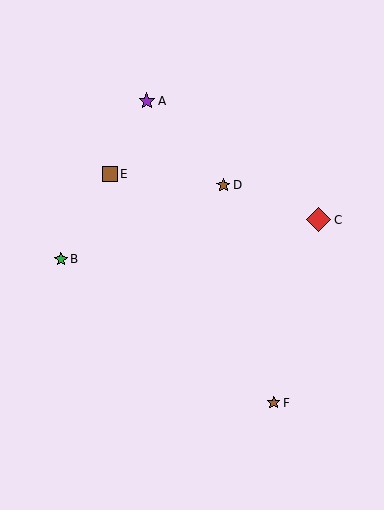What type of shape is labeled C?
Shape C is a red diamond.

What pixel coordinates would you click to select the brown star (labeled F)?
Click at (274, 403) to select the brown star F.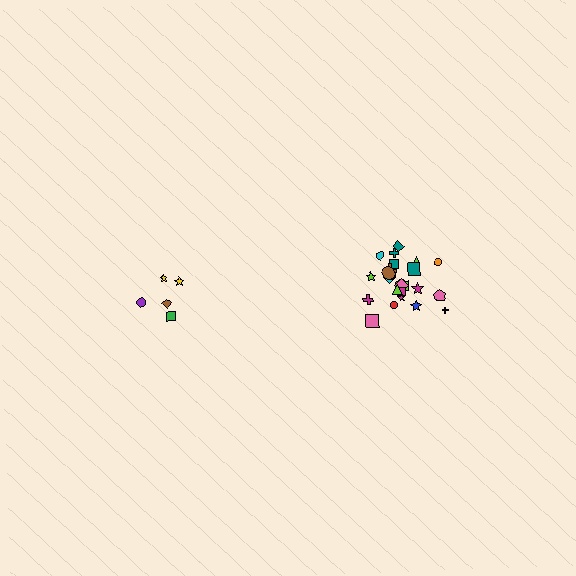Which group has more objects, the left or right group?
The right group.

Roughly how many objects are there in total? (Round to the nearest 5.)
Roughly 30 objects in total.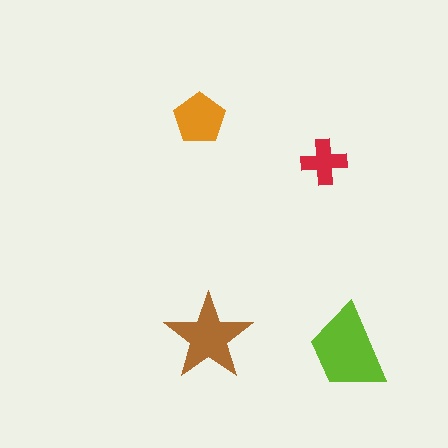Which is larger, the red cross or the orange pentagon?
The orange pentagon.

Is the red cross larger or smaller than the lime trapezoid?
Smaller.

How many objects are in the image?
There are 4 objects in the image.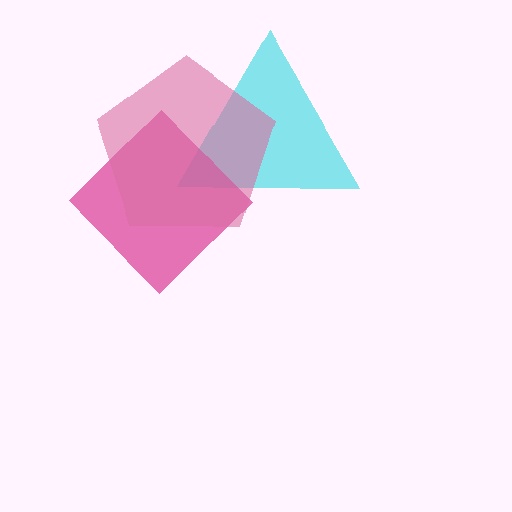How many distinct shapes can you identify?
There are 3 distinct shapes: a cyan triangle, a magenta diamond, a pink pentagon.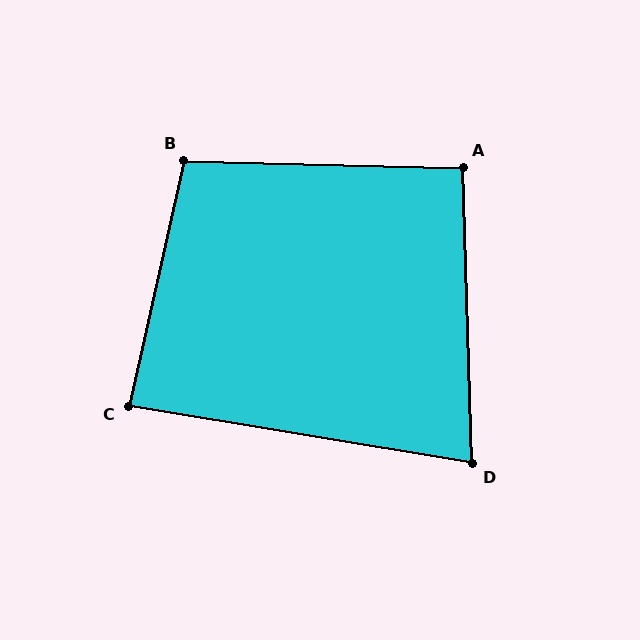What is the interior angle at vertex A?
Approximately 93 degrees (approximately right).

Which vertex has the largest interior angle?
B, at approximately 101 degrees.